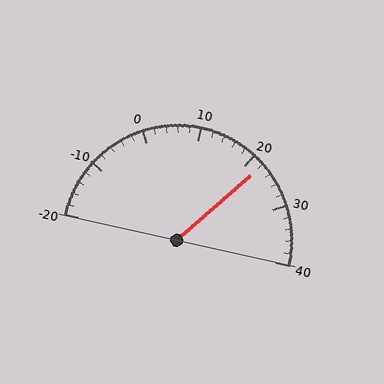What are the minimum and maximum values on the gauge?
The gauge ranges from -20 to 40.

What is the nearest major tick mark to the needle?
The nearest major tick mark is 20.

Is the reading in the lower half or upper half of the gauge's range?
The reading is in the upper half of the range (-20 to 40).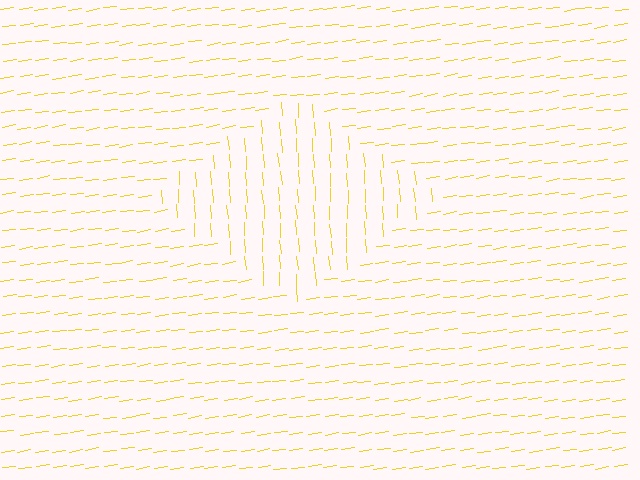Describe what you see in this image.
The image is filled with small yellow line segments. A diamond region in the image has lines oriented differently from the surrounding lines, creating a visible texture boundary.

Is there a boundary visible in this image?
Yes, there is a texture boundary formed by a change in line orientation.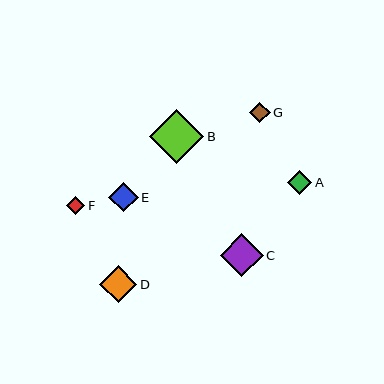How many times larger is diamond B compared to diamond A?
Diamond B is approximately 2.3 times the size of diamond A.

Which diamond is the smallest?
Diamond F is the smallest with a size of approximately 18 pixels.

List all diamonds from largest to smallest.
From largest to smallest: B, C, D, E, A, G, F.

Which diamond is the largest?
Diamond B is the largest with a size of approximately 54 pixels.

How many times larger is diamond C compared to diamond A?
Diamond C is approximately 1.8 times the size of diamond A.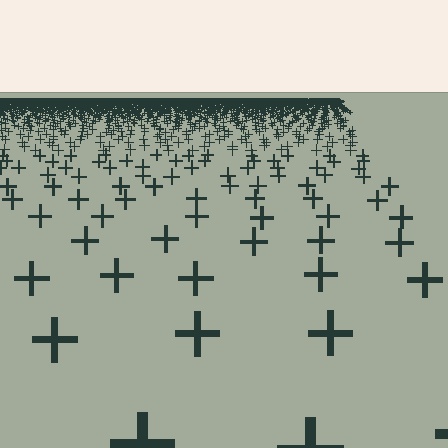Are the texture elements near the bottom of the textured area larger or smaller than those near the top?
Larger. Near the bottom, elements are closer to the viewer and appear at a bigger on-screen size.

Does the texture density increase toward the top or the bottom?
Density increases toward the top.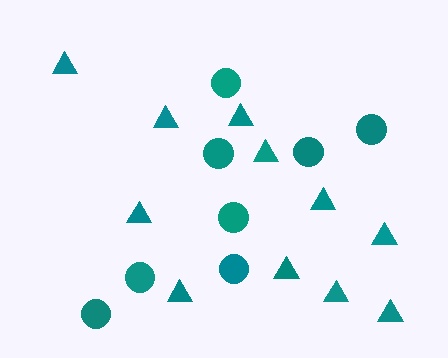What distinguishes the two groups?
There are 2 groups: one group of triangles (11) and one group of circles (8).